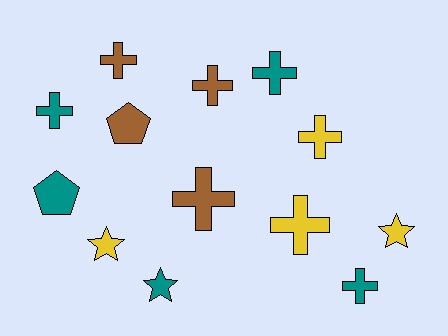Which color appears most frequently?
Teal, with 5 objects.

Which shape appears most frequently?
Cross, with 8 objects.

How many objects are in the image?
There are 13 objects.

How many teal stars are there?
There is 1 teal star.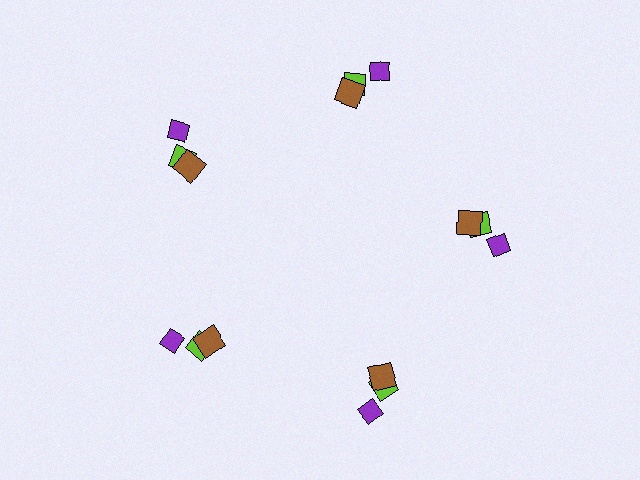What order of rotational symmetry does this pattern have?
This pattern has 5-fold rotational symmetry.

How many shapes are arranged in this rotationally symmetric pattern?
There are 15 shapes, arranged in 5 groups of 3.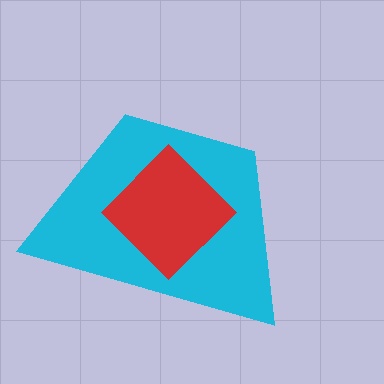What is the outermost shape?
The cyan trapezoid.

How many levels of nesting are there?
2.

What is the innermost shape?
The red diamond.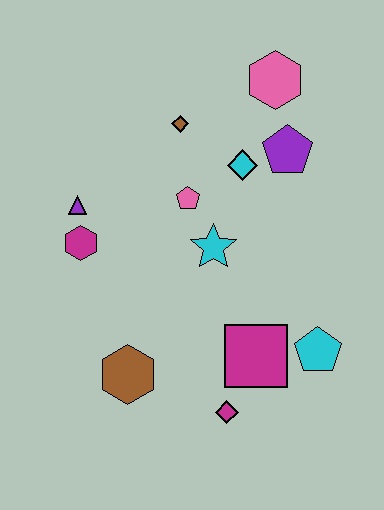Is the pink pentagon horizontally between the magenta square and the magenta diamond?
No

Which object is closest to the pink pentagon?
The cyan star is closest to the pink pentagon.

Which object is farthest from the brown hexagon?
The pink hexagon is farthest from the brown hexagon.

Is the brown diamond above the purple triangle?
Yes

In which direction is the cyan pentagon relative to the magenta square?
The cyan pentagon is to the right of the magenta square.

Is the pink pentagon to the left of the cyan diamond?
Yes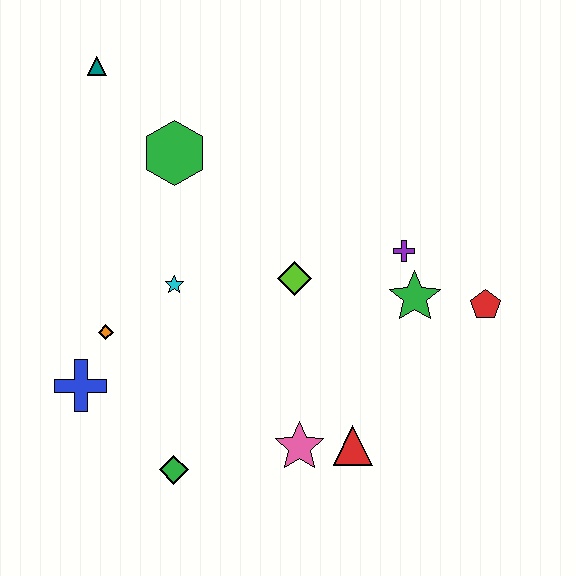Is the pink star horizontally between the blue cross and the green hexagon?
No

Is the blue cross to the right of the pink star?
No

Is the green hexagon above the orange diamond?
Yes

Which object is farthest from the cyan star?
The red pentagon is farthest from the cyan star.